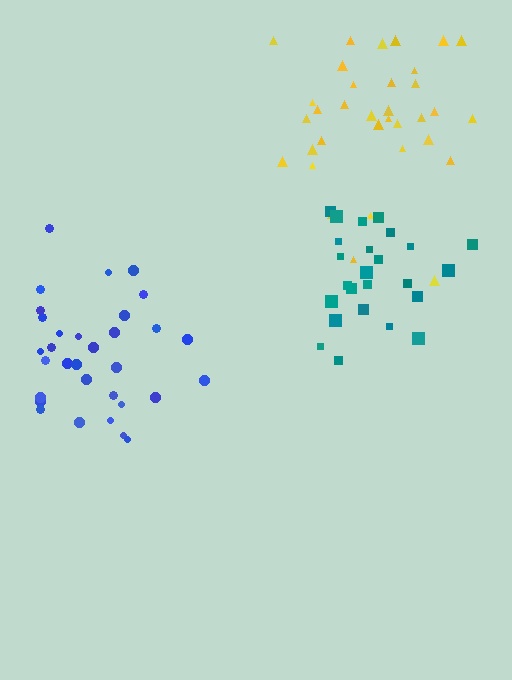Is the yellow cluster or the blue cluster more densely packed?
Blue.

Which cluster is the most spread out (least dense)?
Yellow.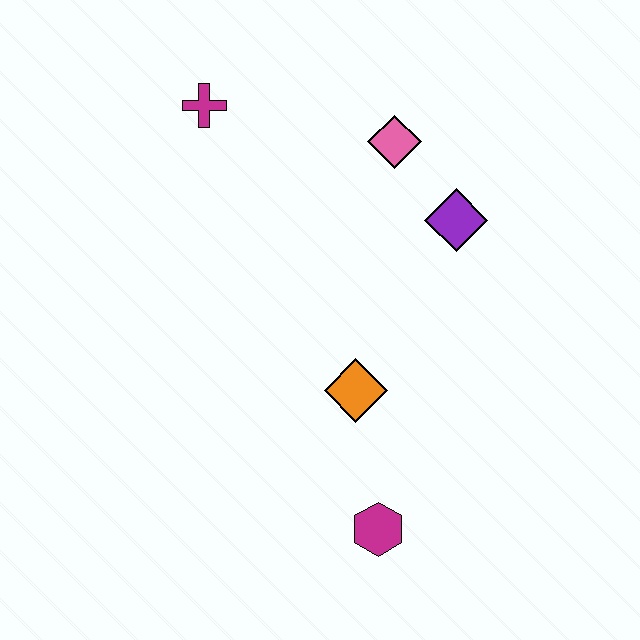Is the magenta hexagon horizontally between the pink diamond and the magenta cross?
Yes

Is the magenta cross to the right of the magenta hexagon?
No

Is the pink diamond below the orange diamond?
No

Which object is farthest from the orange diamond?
The magenta cross is farthest from the orange diamond.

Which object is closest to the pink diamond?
The purple diamond is closest to the pink diamond.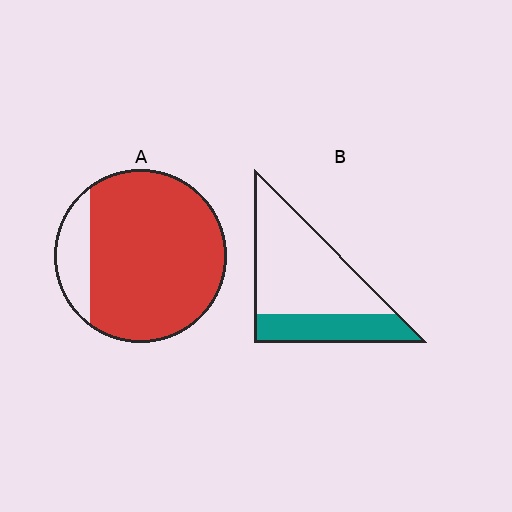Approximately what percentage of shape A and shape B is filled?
A is approximately 85% and B is approximately 30%.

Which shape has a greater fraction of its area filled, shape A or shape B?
Shape A.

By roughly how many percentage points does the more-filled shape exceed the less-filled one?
By roughly 55 percentage points (A over B).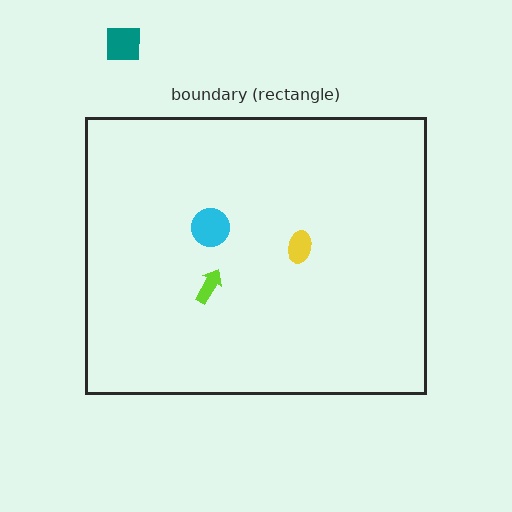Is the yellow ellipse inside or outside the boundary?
Inside.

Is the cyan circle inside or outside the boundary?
Inside.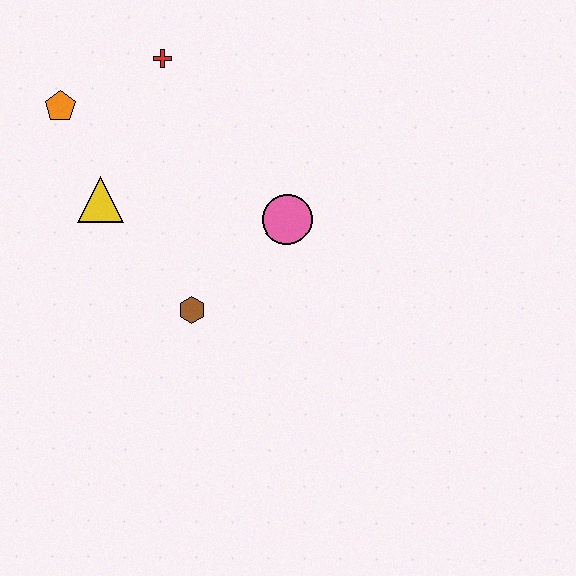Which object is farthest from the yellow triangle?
The pink circle is farthest from the yellow triangle.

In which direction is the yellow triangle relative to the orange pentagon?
The yellow triangle is below the orange pentagon.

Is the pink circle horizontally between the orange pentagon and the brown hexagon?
No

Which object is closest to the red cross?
The orange pentagon is closest to the red cross.